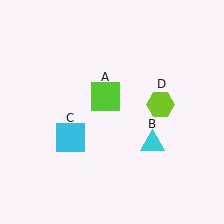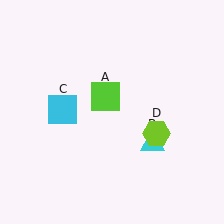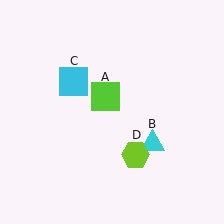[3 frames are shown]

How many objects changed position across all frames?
2 objects changed position: cyan square (object C), lime hexagon (object D).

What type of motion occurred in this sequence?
The cyan square (object C), lime hexagon (object D) rotated clockwise around the center of the scene.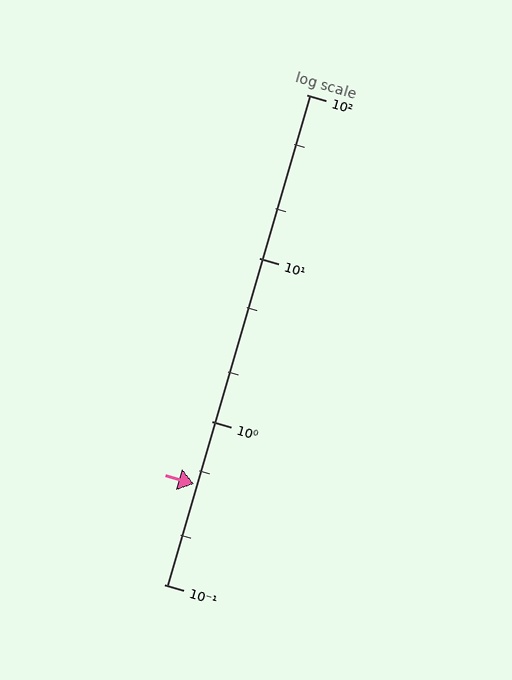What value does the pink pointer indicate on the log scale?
The pointer indicates approximately 0.41.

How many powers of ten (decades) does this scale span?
The scale spans 3 decades, from 0.1 to 100.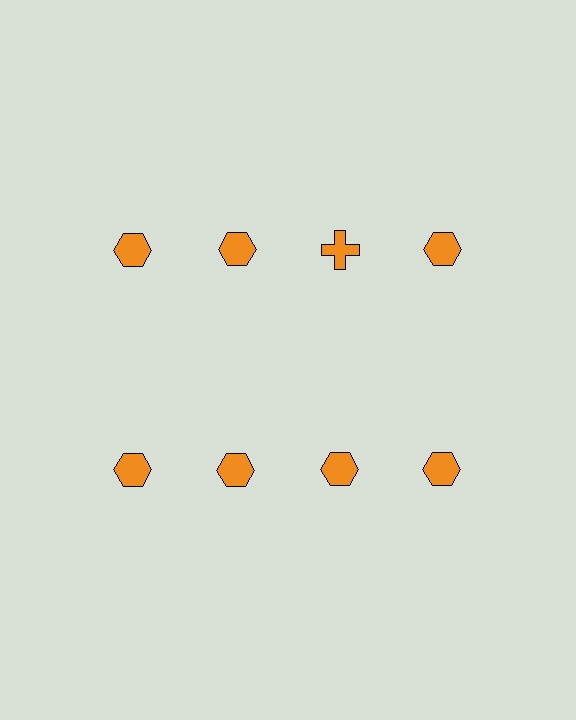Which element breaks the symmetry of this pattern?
The orange cross in the top row, center column breaks the symmetry. All other shapes are orange hexagons.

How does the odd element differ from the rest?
It has a different shape: cross instead of hexagon.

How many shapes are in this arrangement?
There are 8 shapes arranged in a grid pattern.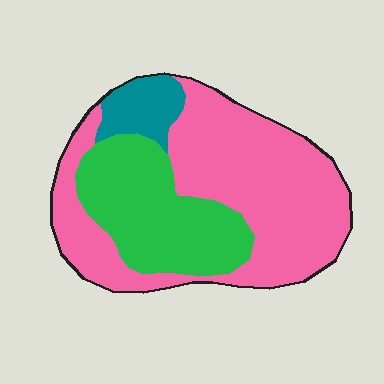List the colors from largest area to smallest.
From largest to smallest: pink, green, teal.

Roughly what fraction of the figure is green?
Green covers about 30% of the figure.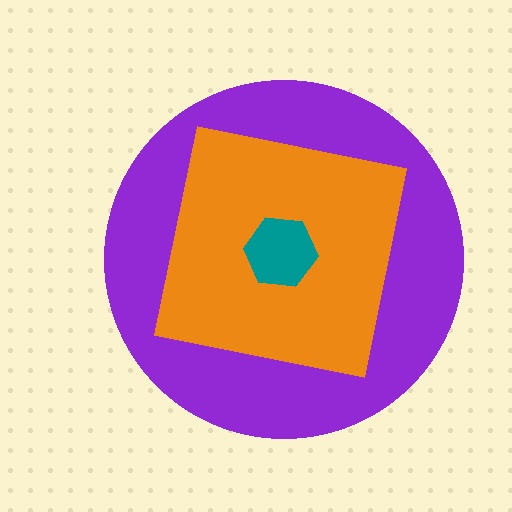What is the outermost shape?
The purple circle.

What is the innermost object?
The teal hexagon.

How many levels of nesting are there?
3.